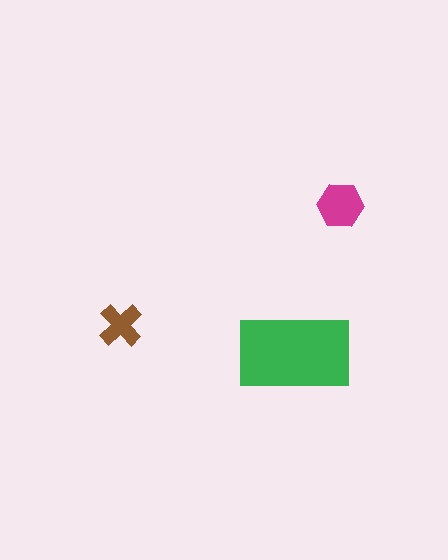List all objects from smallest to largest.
The brown cross, the magenta hexagon, the green rectangle.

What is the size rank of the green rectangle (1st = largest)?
1st.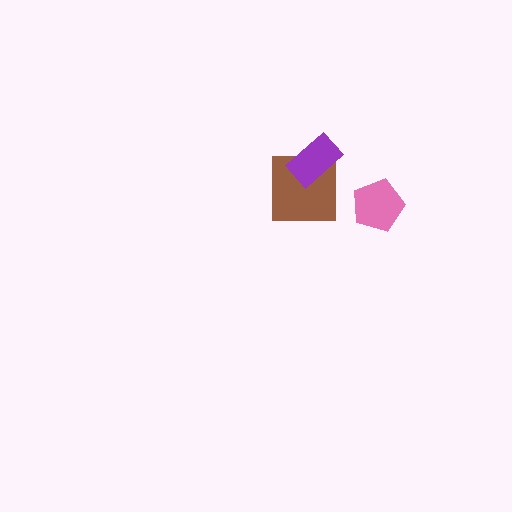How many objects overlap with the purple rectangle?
1 object overlaps with the purple rectangle.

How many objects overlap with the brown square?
1 object overlaps with the brown square.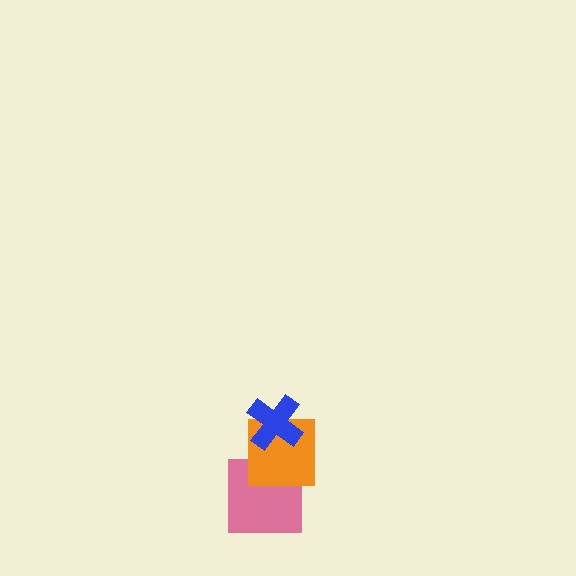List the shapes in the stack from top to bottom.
From top to bottom: the blue cross, the orange square, the pink square.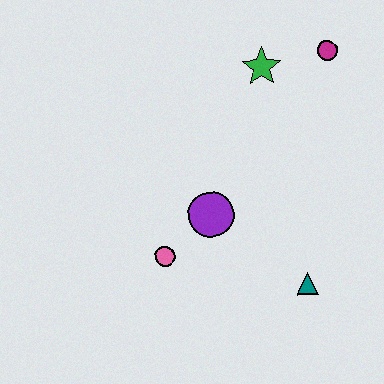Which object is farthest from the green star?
The teal triangle is farthest from the green star.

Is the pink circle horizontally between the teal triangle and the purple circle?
No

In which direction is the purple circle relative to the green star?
The purple circle is below the green star.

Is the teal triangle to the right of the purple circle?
Yes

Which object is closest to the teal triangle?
The purple circle is closest to the teal triangle.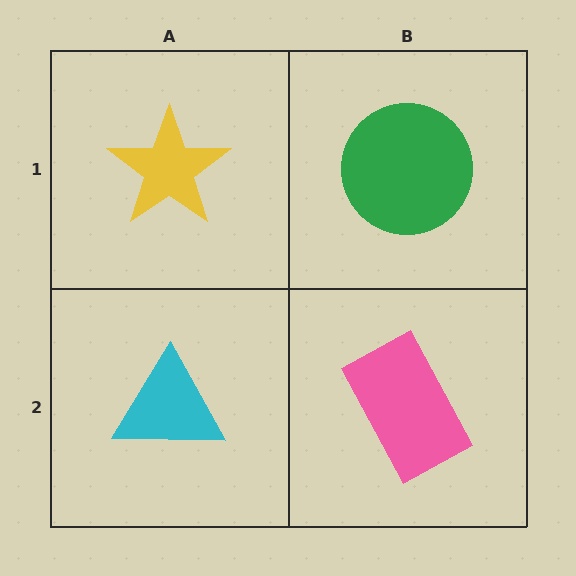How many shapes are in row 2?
2 shapes.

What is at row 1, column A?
A yellow star.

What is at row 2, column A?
A cyan triangle.